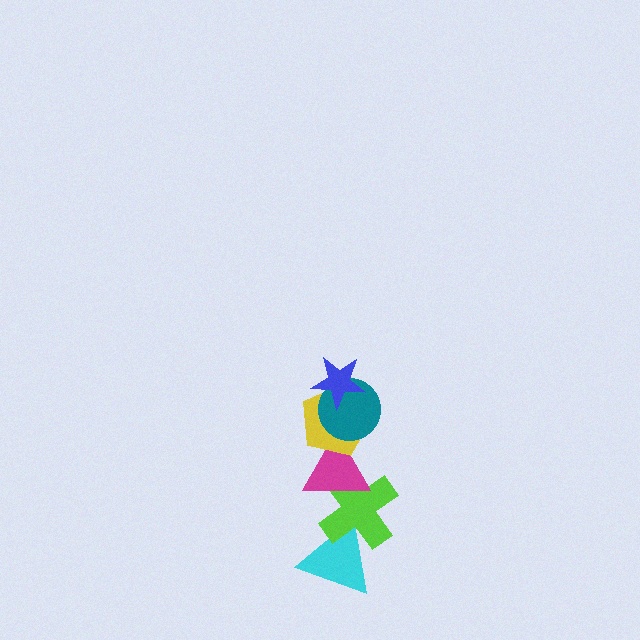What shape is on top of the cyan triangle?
The lime cross is on top of the cyan triangle.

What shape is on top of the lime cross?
The magenta triangle is on top of the lime cross.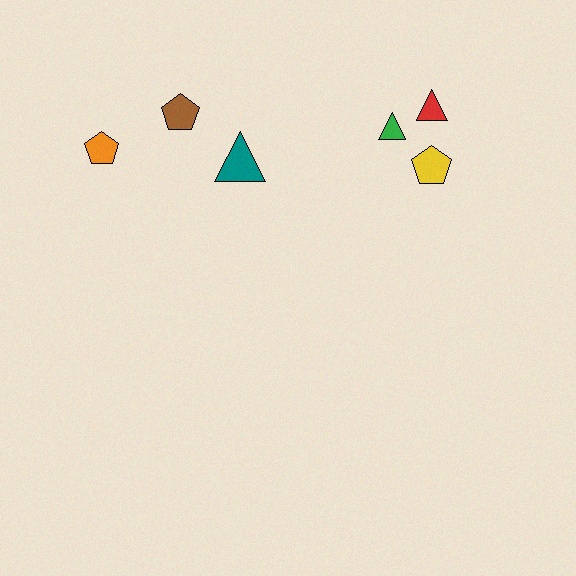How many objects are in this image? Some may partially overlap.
There are 6 objects.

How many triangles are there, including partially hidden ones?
There are 3 triangles.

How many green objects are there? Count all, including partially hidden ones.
There is 1 green object.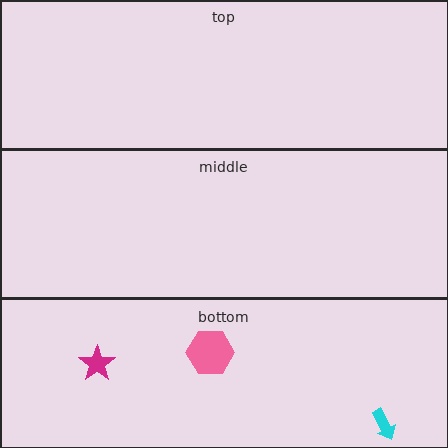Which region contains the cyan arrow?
The bottom region.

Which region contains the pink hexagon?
The bottom region.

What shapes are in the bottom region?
The cyan arrow, the magenta star, the pink hexagon.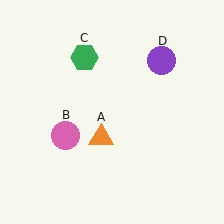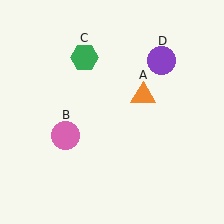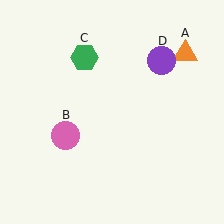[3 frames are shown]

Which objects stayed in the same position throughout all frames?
Pink circle (object B) and green hexagon (object C) and purple circle (object D) remained stationary.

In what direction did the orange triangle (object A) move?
The orange triangle (object A) moved up and to the right.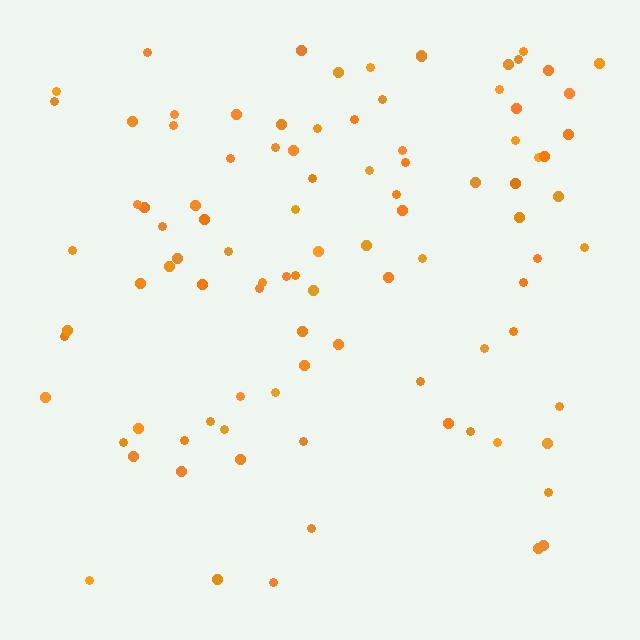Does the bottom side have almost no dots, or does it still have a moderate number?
Still a moderate number, just noticeably fewer than the top.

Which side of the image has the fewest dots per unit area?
The bottom.